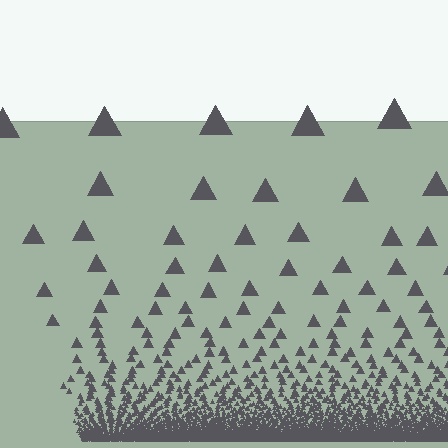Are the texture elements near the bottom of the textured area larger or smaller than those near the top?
Smaller. The gradient is inverted — elements near the bottom are smaller and denser.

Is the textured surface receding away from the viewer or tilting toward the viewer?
The surface appears to tilt toward the viewer. Texture elements get larger and sparser toward the top.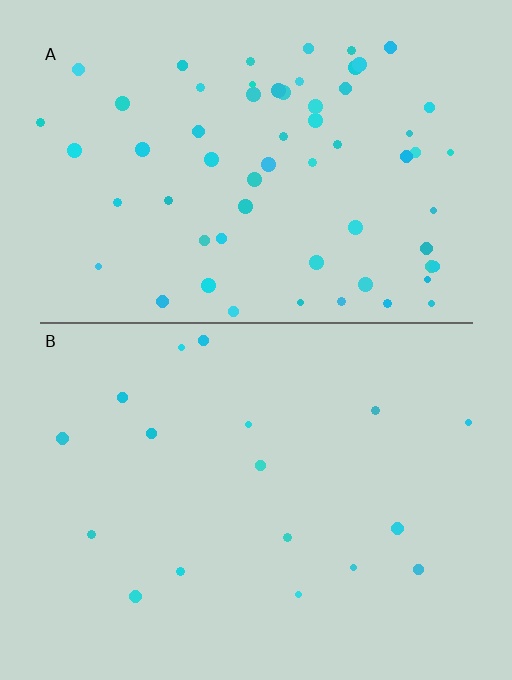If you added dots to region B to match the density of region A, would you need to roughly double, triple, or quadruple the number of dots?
Approximately quadruple.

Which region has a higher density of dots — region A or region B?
A (the top).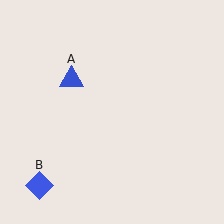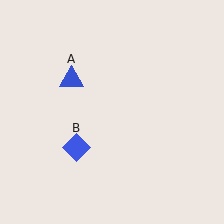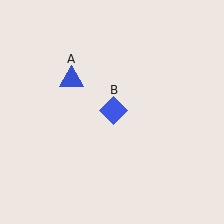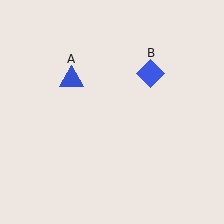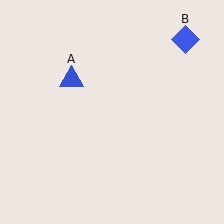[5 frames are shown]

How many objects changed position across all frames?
1 object changed position: blue diamond (object B).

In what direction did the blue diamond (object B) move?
The blue diamond (object B) moved up and to the right.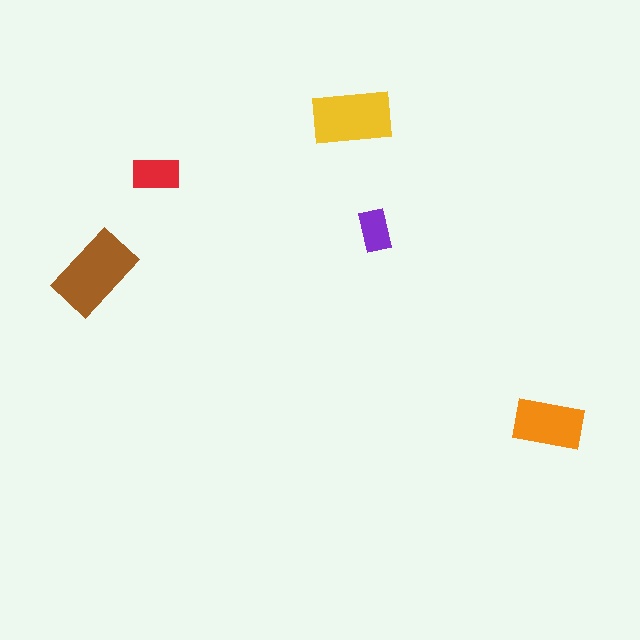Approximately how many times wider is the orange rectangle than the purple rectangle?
About 1.5 times wider.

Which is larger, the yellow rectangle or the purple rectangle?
The yellow one.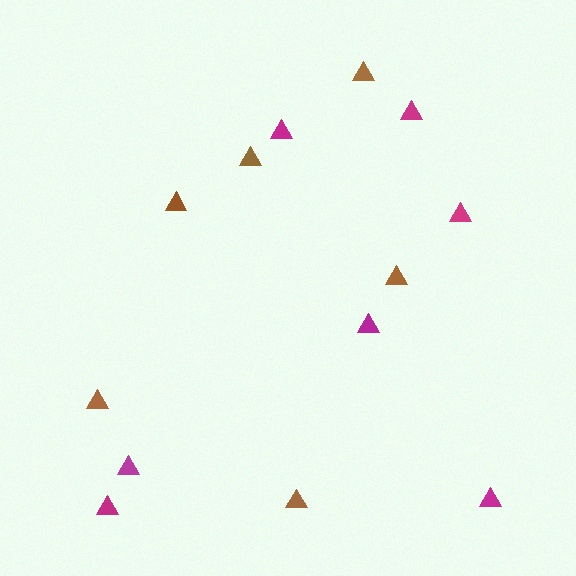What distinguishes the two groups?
There are 2 groups: one group of brown triangles (6) and one group of magenta triangles (7).